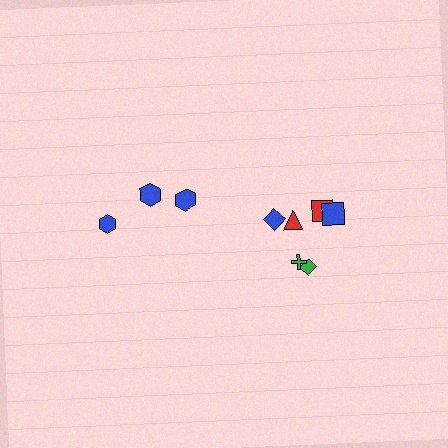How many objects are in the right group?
There are 6 objects.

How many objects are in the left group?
There are 3 objects.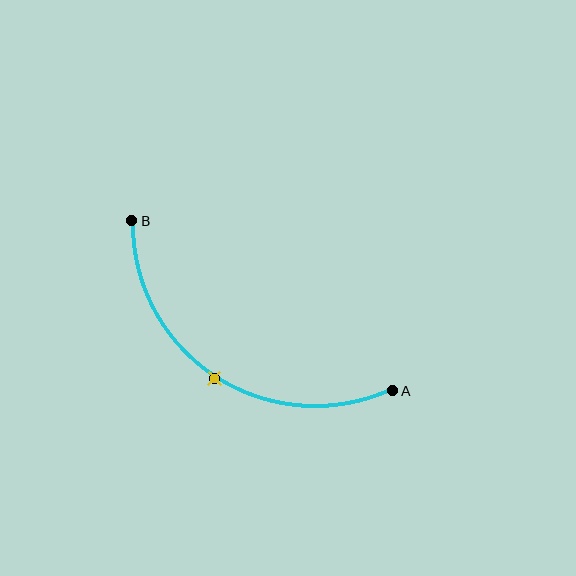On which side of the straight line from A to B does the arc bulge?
The arc bulges below the straight line connecting A and B.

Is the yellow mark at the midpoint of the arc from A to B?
Yes. The yellow mark lies on the arc at equal arc-length from both A and B — it is the arc midpoint.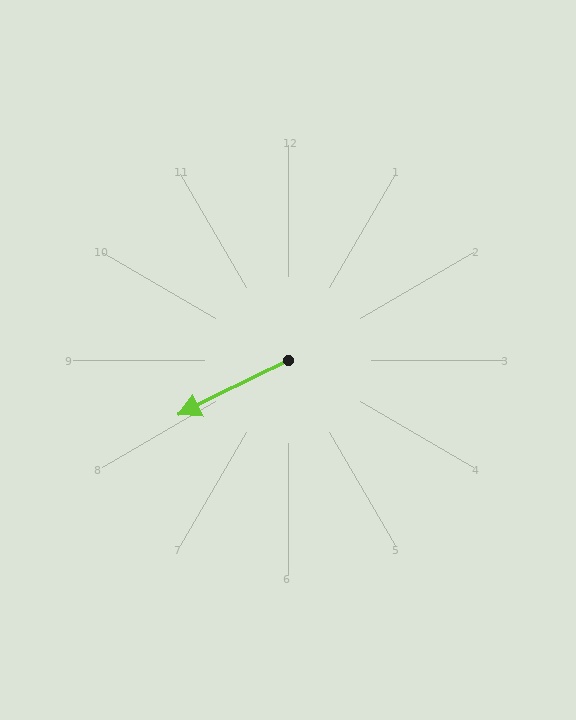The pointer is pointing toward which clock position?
Roughly 8 o'clock.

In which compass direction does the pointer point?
Southwest.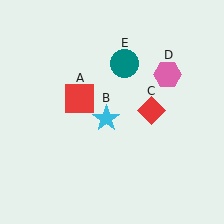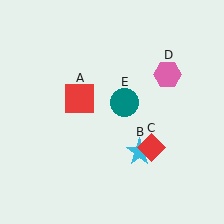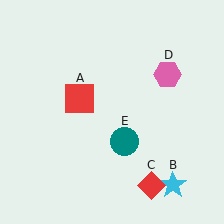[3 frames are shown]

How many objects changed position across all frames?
3 objects changed position: cyan star (object B), red diamond (object C), teal circle (object E).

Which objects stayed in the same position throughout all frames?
Red square (object A) and pink hexagon (object D) remained stationary.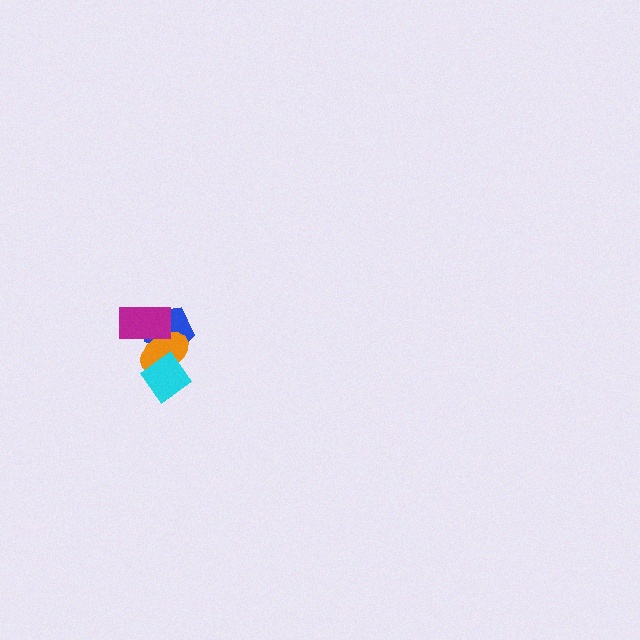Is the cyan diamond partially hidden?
No, no other shape covers it.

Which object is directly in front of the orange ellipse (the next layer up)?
The cyan diamond is directly in front of the orange ellipse.